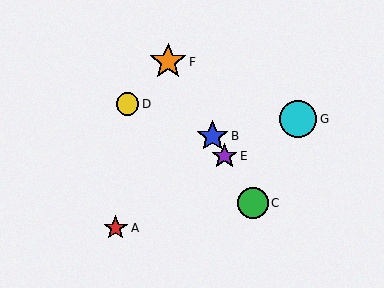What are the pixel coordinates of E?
Object E is at (224, 156).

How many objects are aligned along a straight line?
4 objects (B, C, E, F) are aligned along a straight line.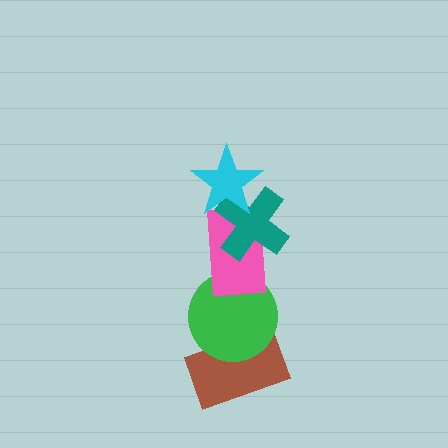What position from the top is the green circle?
The green circle is 4th from the top.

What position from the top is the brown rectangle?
The brown rectangle is 5th from the top.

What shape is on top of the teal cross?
The cyan star is on top of the teal cross.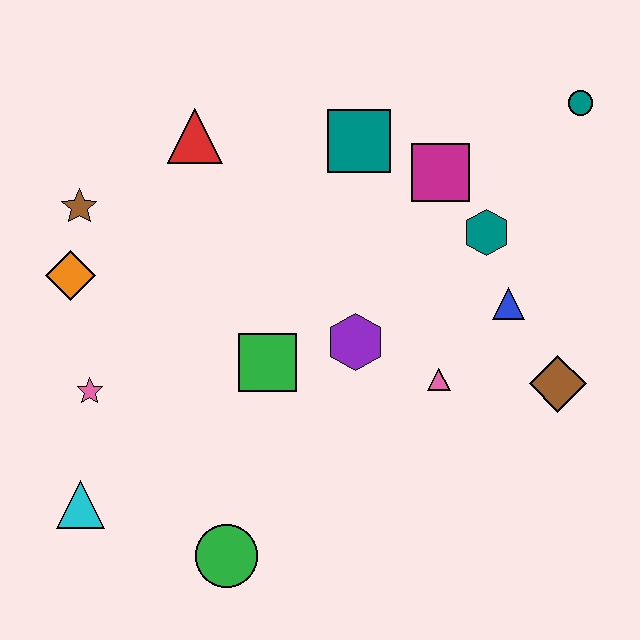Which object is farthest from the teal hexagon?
The cyan triangle is farthest from the teal hexagon.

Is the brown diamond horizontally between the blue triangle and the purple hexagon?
No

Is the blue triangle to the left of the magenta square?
No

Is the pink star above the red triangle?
No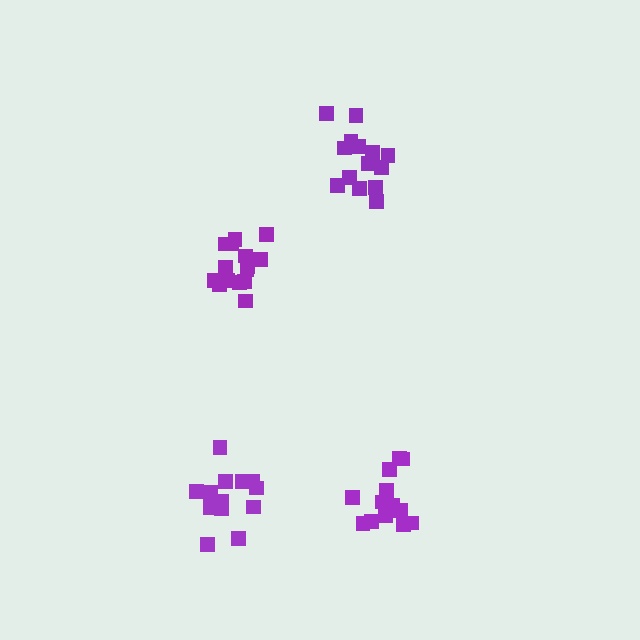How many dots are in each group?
Group 1: 15 dots, Group 2: 13 dots, Group 3: 15 dots, Group 4: 14 dots (57 total).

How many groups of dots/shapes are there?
There are 4 groups.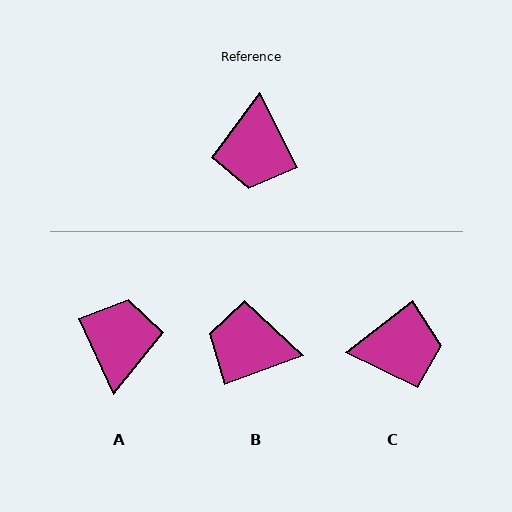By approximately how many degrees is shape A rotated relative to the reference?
Approximately 178 degrees counter-clockwise.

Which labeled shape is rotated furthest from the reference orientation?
A, about 178 degrees away.